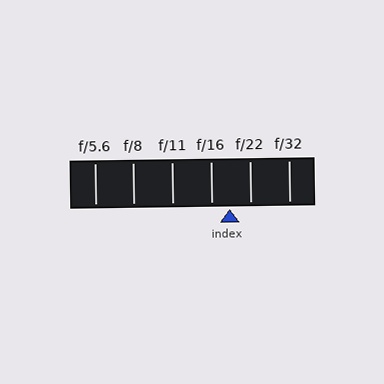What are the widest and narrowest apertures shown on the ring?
The widest aperture shown is f/5.6 and the narrowest is f/32.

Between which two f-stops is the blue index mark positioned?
The index mark is between f/16 and f/22.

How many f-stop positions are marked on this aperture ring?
There are 6 f-stop positions marked.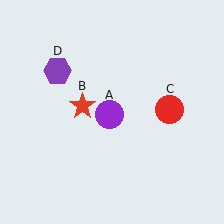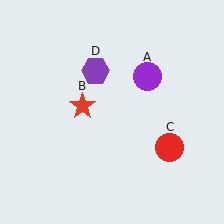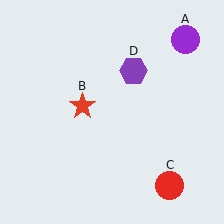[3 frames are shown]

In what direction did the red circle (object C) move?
The red circle (object C) moved down.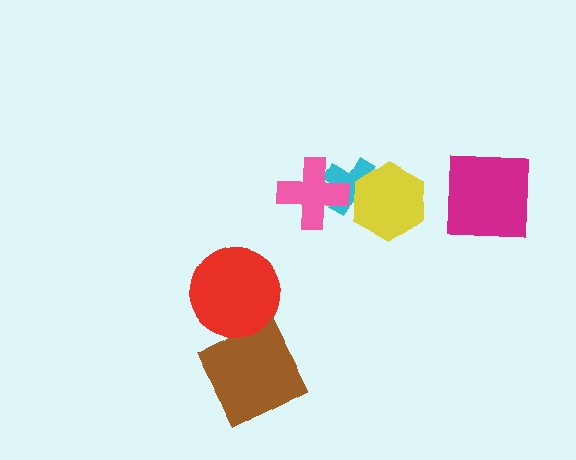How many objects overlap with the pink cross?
1 object overlaps with the pink cross.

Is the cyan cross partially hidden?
Yes, it is partially covered by another shape.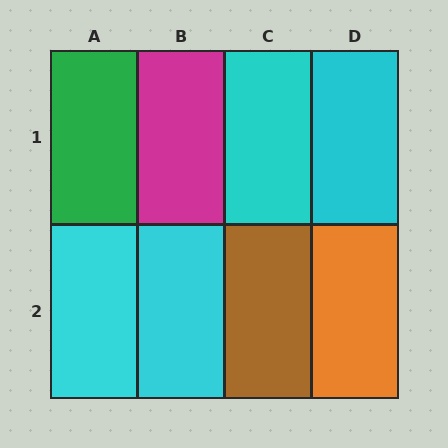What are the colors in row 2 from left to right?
Cyan, cyan, brown, orange.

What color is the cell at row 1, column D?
Cyan.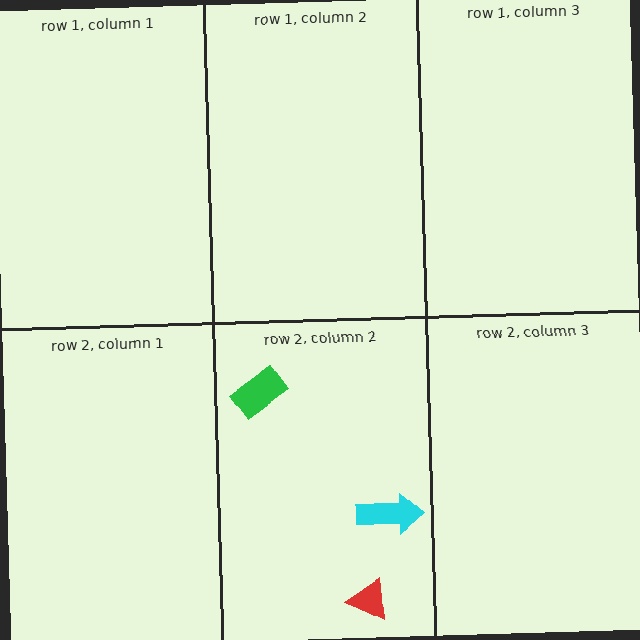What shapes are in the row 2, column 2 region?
The green rectangle, the red triangle, the cyan arrow.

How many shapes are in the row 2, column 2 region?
3.